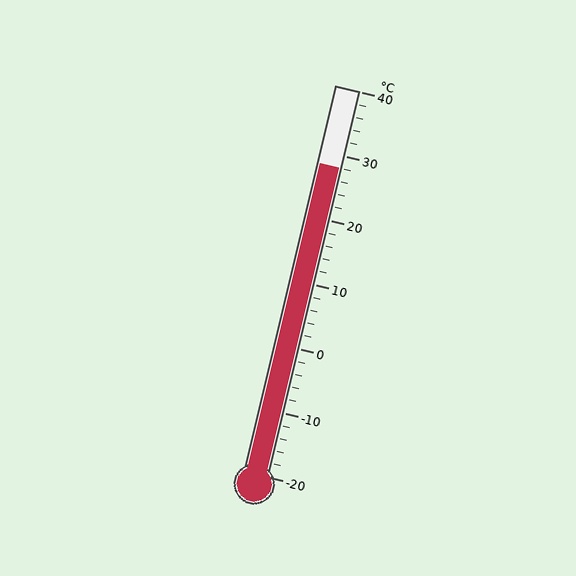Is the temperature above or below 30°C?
The temperature is below 30°C.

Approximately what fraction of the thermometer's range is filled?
The thermometer is filled to approximately 80% of its range.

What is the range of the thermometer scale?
The thermometer scale ranges from -20°C to 40°C.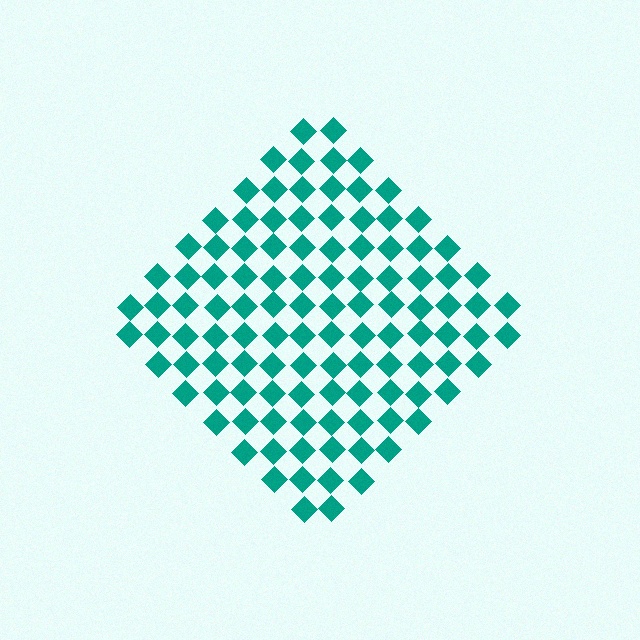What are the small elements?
The small elements are diamonds.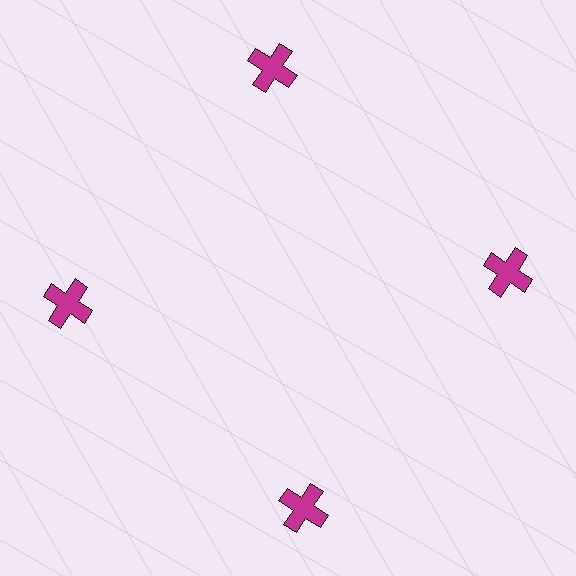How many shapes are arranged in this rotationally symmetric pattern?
There are 4 shapes, arranged in 4 groups of 1.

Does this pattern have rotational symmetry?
Yes, this pattern has 4-fold rotational symmetry. It looks the same after rotating 90 degrees around the center.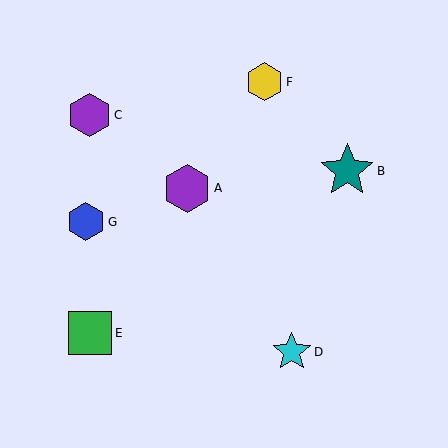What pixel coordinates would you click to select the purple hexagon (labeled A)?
Click at (187, 188) to select the purple hexagon A.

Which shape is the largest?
The teal star (labeled B) is the largest.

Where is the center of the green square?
The center of the green square is at (90, 333).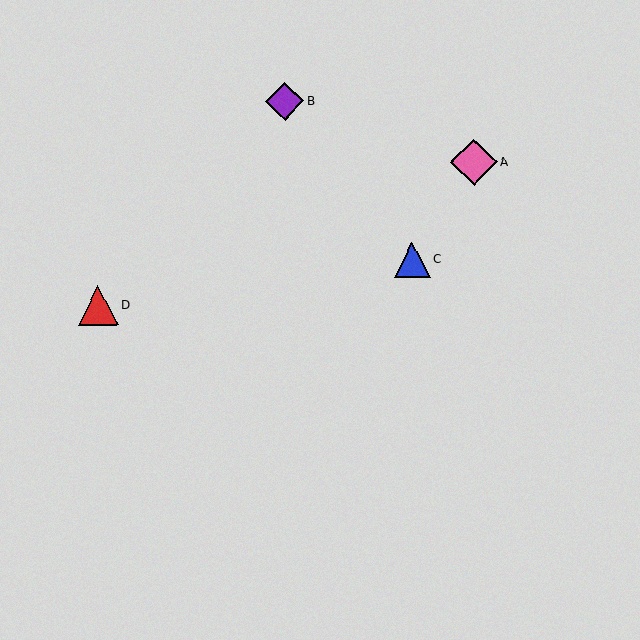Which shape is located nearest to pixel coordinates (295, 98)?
The purple diamond (labeled B) at (285, 101) is nearest to that location.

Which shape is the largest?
The pink diamond (labeled A) is the largest.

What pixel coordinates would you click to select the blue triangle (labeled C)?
Click at (412, 260) to select the blue triangle C.